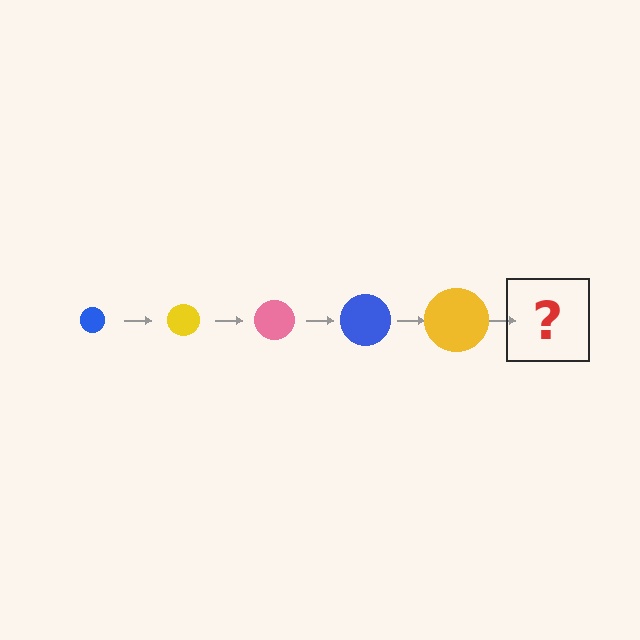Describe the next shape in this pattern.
It should be a pink circle, larger than the previous one.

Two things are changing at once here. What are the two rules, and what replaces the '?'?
The two rules are that the circle grows larger each step and the color cycles through blue, yellow, and pink. The '?' should be a pink circle, larger than the previous one.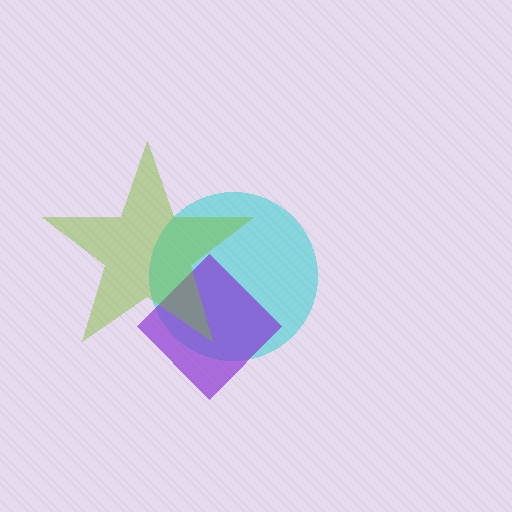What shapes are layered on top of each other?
The layered shapes are: a cyan circle, a purple diamond, a lime star.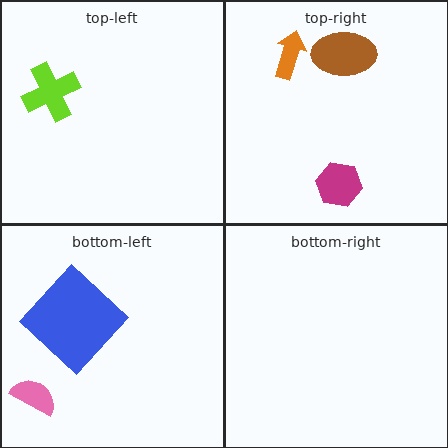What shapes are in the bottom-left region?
The blue diamond, the pink semicircle.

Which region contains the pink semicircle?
The bottom-left region.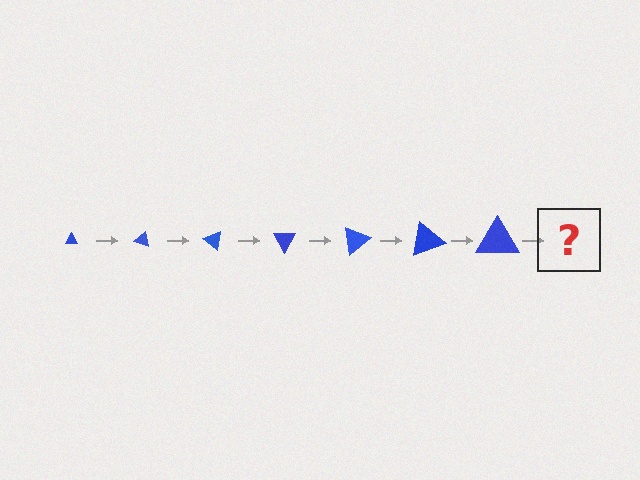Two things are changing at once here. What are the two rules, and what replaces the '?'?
The two rules are that the triangle grows larger each step and it rotates 20 degrees each step. The '?' should be a triangle, larger than the previous one and rotated 140 degrees from the start.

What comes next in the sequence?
The next element should be a triangle, larger than the previous one and rotated 140 degrees from the start.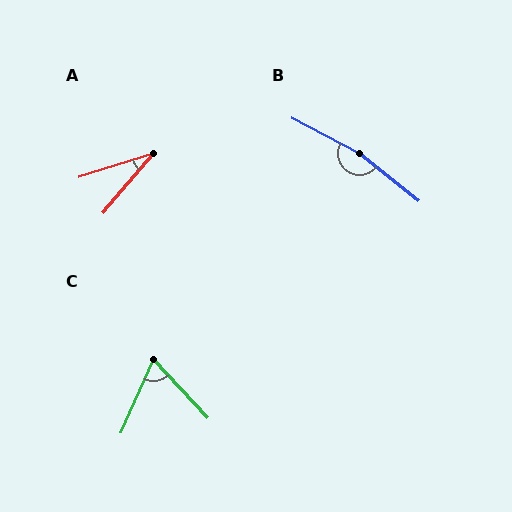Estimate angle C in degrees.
Approximately 67 degrees.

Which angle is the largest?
B, at approximately 169 degrees.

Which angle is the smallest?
A, at approximately 32 degrees.